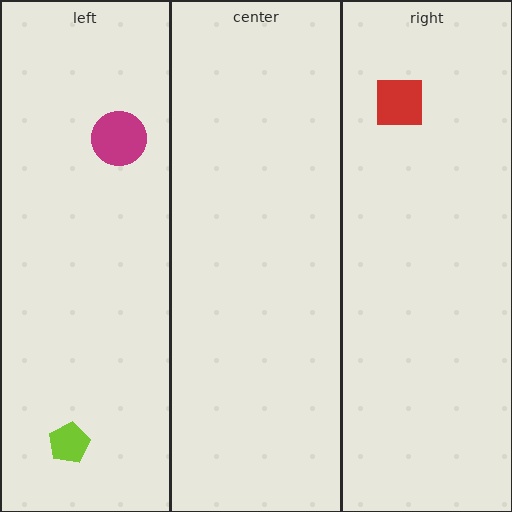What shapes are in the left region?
The lime pentagon, the magenta circle.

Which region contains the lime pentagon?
The left region.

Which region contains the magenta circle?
The left region.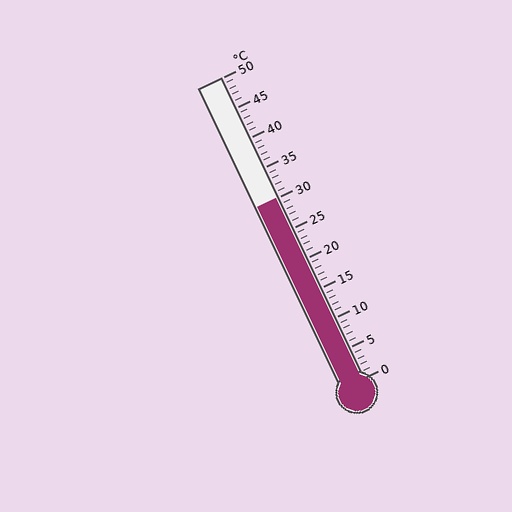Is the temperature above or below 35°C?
The temperature is below 35°C.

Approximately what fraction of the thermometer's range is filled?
The thermometer is filled to approximately 60% of its range.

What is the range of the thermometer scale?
The thermometer scale ranges from 0°C to 50°C.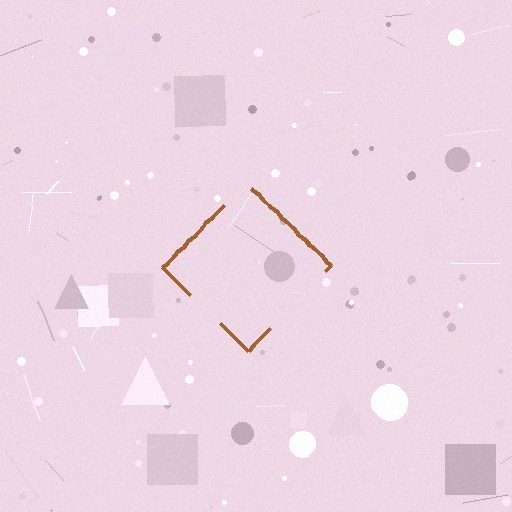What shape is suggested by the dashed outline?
The dashed outline suggests a diamond.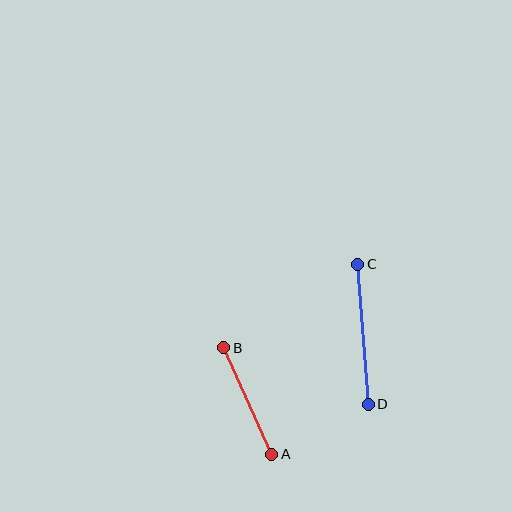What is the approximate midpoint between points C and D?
The midpoint is at approximately (363, 334) pixels.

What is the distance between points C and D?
The distance is approximately 140 pixels.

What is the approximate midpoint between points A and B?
The midpoint is at approximately (248, 401) pixels.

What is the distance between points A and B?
The distance is approximately 117 pixels.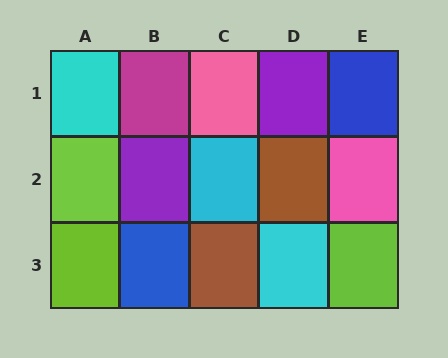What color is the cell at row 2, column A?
Lime.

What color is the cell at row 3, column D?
Cyan.